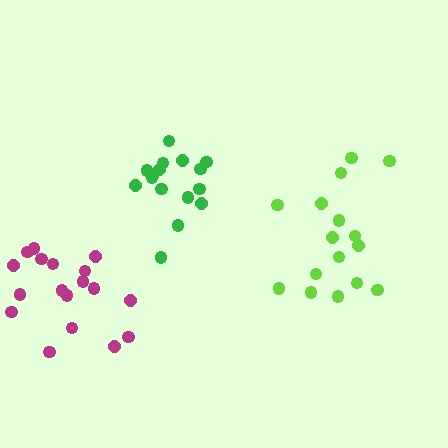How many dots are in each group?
Group 1: 16 dots, Group 2: 18 dots, Group 3: 16 dots (50 total).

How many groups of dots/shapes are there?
There are 3 groups.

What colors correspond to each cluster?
The clusters are colored: green, magenta, lime.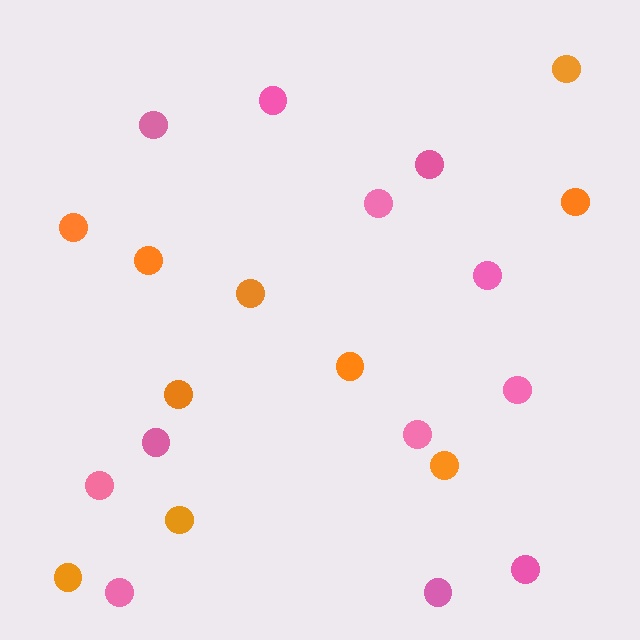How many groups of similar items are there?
There are 2 groups: one group of orange circles (10) and one group of pink circles (12).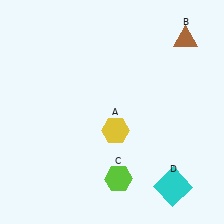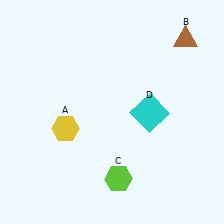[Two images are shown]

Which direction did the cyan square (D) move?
The cyan square (D) moved up.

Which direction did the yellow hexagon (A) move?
The yellow hexagon (A) moved left.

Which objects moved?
The objects that moved are: the yellow hexagon (A), the cyan square (D).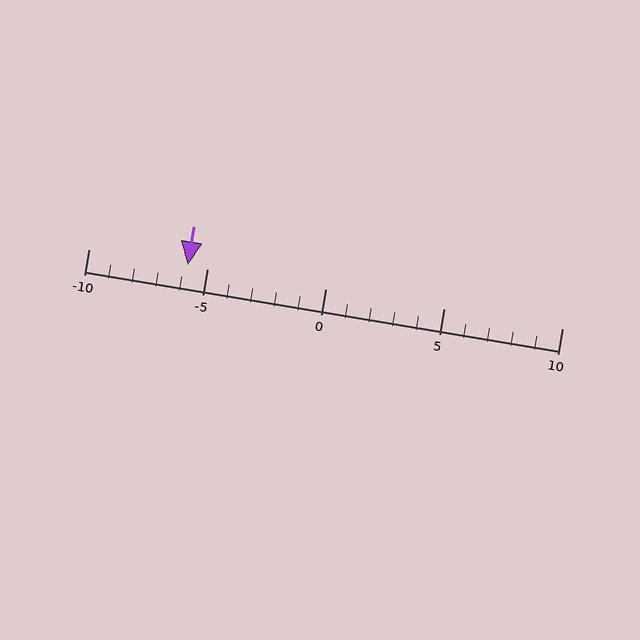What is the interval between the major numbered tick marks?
The major tick marks are spaced 5 units apart.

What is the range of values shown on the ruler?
The ruler shows values from -10 to 10.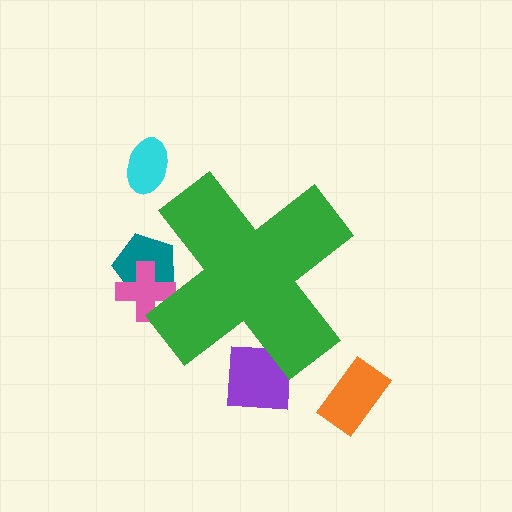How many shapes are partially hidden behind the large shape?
3 shapes are partially hidden.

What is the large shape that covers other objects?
A green cross.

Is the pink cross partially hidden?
Yes, the pink cross is partially hidden behind the green cross.